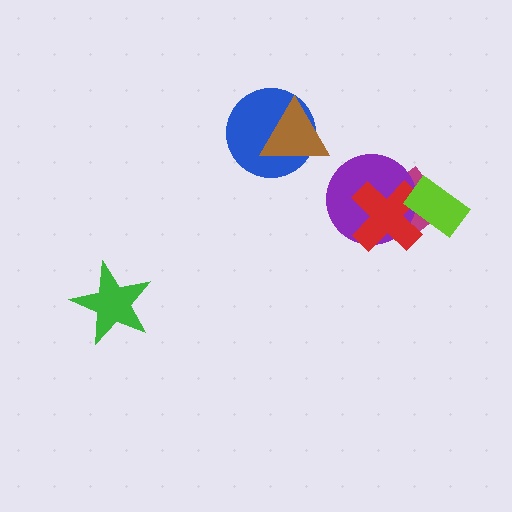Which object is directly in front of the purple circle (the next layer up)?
The red cross is directly in front of the purple circle.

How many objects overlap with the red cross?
3 objects overlap with the red cross.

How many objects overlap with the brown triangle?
1 object overlaps with the brown triangle.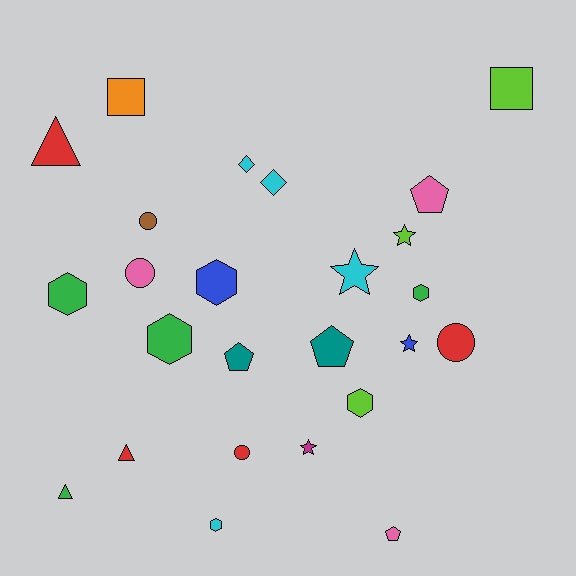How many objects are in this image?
There are 25 objects.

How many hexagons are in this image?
There are 6 hexagons.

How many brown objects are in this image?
There is 1 brown object.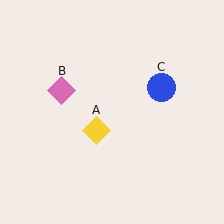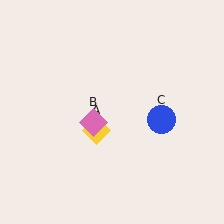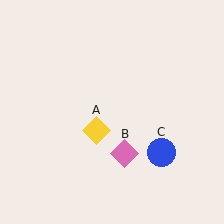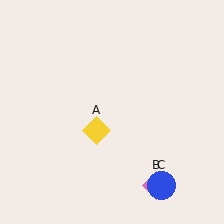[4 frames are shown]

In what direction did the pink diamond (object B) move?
The pink diamond (object B) moved down and to the right.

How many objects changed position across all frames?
2 objects changed position: pink diamond (object B), blue circle (object C).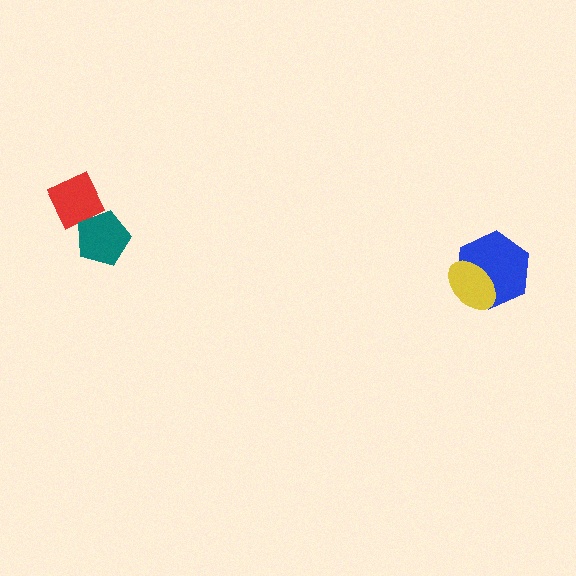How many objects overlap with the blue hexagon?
1 object overlaps with the blue hexagon.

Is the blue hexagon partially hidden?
Yes, it is partially covered by another shape.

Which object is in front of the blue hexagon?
The yellow ellipse is in front of the blue hexagon.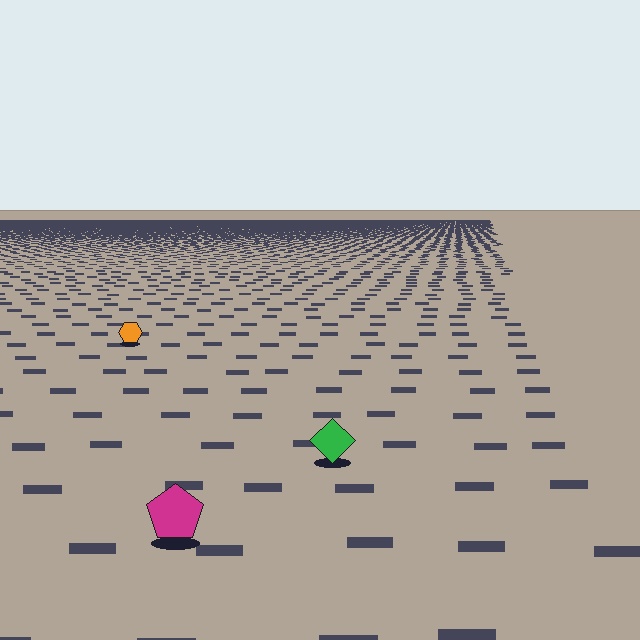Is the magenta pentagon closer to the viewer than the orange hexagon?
Yes. The magenta pentagon is closer — you can tell from the texture gradient: the ground texture is coarser near it.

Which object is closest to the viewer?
The magenta pentagon is closest. The texture marks near it are larger and more spread out.